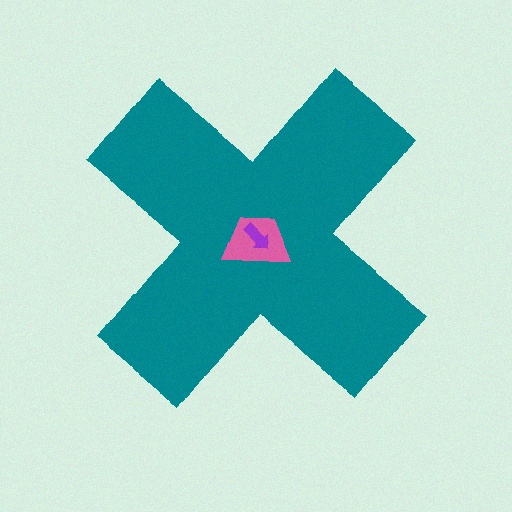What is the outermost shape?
The teal cross.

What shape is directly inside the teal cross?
The pink trapezoid.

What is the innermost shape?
The purple arrow.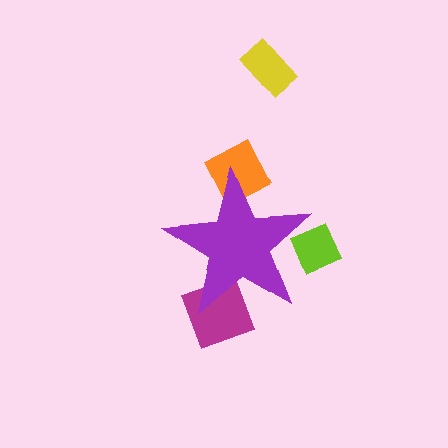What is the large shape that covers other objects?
A purple star.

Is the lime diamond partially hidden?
Yes, the lime diamond is partially hidden behind the purple star.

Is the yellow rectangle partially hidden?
No, the yellow rectangle is fully visible.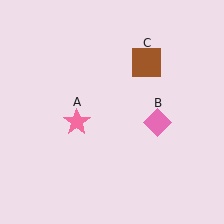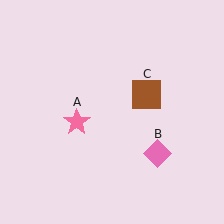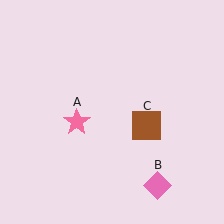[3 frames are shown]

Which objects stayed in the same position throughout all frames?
Pink star (object A) remained stationary.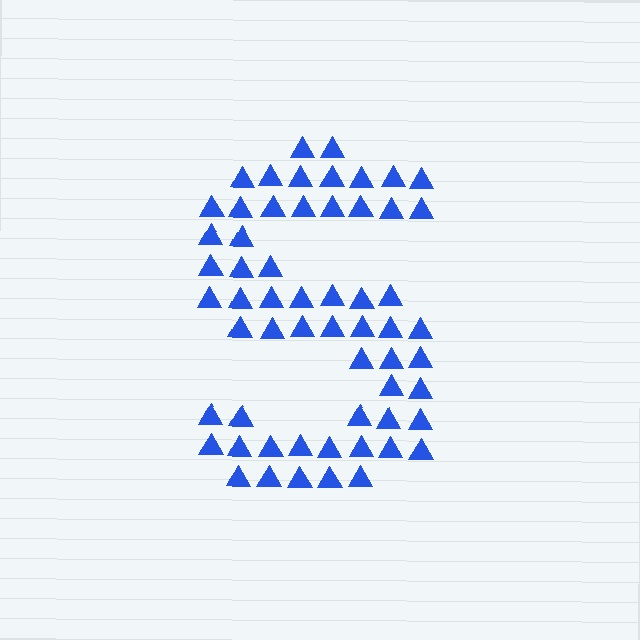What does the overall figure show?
The overall figure shows the letter S.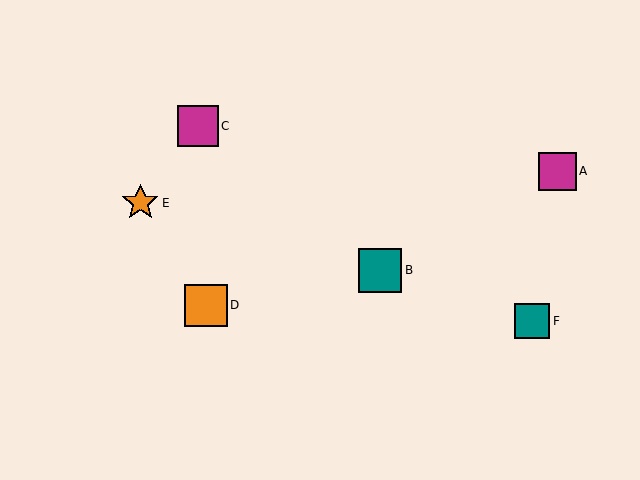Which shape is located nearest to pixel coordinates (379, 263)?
The teal square (labeled B) at (380, 270) is nearest to that location.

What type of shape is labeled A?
Shape A is a magenta square.